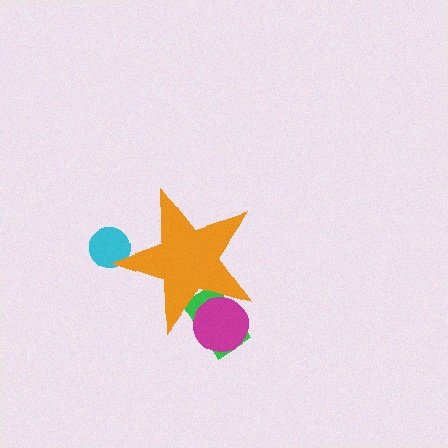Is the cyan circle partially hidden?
Yes, the cyan circle is partially hidden behind the orange star.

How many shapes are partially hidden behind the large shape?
3 shapes are partially hidden.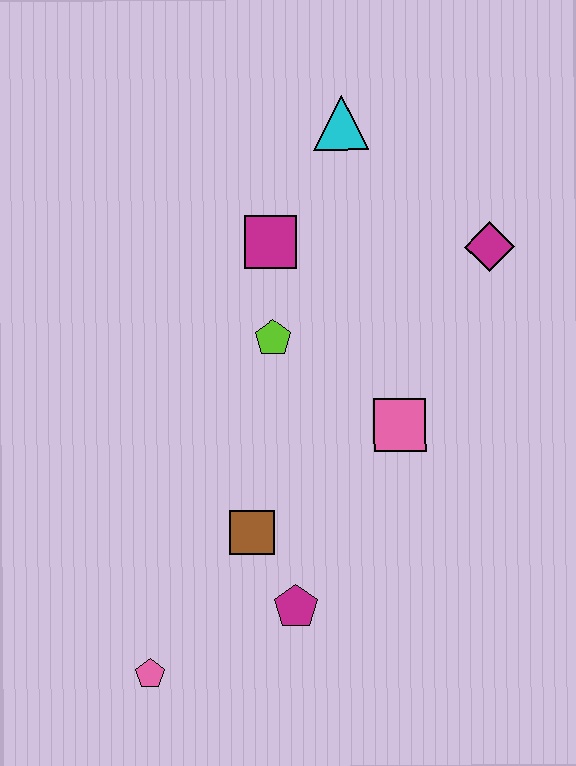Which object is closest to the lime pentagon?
The magenta square is closest to the lime pentagon.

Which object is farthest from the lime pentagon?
The pink pentagon is farthest from the lime pentagon.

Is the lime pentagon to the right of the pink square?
No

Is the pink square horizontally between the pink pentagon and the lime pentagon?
No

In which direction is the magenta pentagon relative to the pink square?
The magenta pentagon is below the pink square.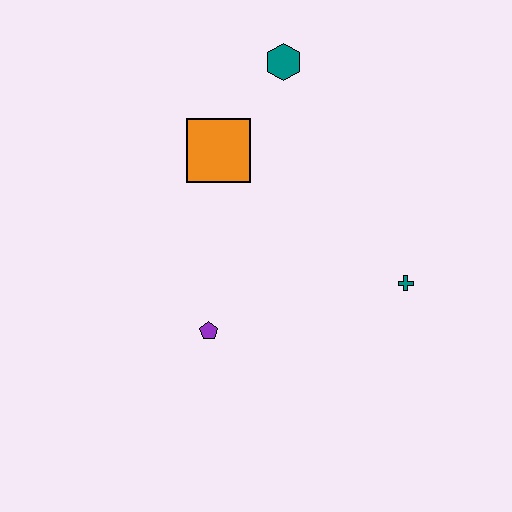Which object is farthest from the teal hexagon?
The purple pentagon is farthest from the teal hexagon.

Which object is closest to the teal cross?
The purple pentagon is closest to the teal cross.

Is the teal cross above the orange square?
No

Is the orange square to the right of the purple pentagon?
Yes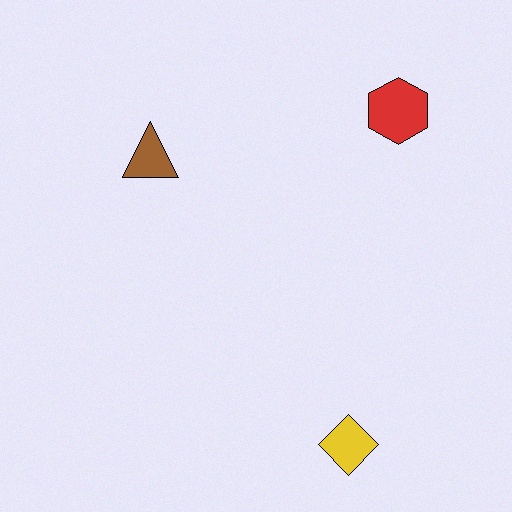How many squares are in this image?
There are no squares.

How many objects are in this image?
There are 3 objects.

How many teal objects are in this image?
There are no teal objects.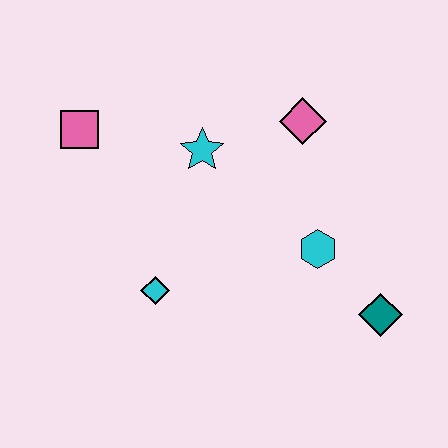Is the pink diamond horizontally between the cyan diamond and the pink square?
No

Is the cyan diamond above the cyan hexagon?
No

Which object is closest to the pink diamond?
The cyan star is closest to the pink diamond.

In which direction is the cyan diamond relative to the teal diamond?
The cyan diamond is to the left of the teal diamond.